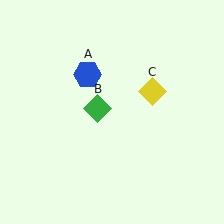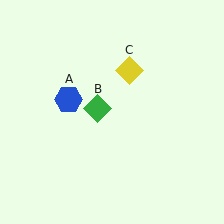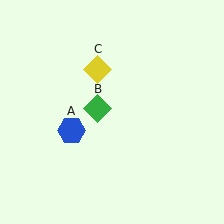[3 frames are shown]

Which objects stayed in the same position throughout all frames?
Green diamond (object B) remained stationary.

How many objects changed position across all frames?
2 objects changed position: blue hexagon (object A), yellow diamond (object C).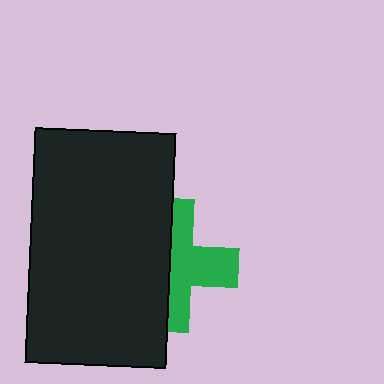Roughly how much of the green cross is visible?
About half of it is visible (roughly 51%).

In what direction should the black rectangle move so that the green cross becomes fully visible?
The black rectangle should move left. That is the shortest direction to clear the overlap and leave the green cross fully visible.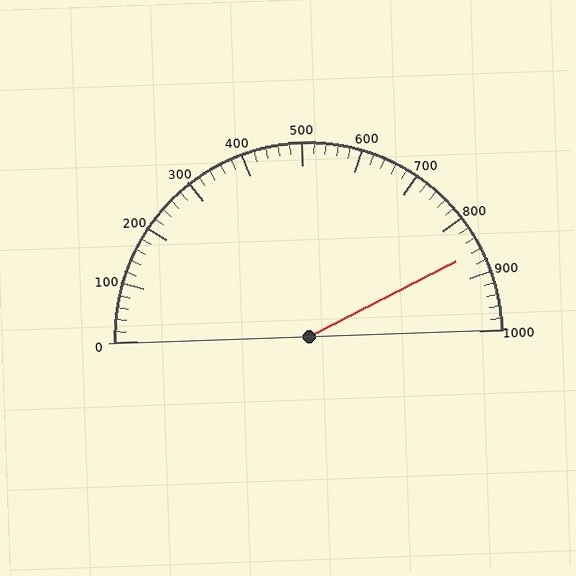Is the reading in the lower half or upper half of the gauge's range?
The reading is in the upper half of the range (0 to 1000).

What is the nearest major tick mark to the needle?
The nearest major tick mark is 900.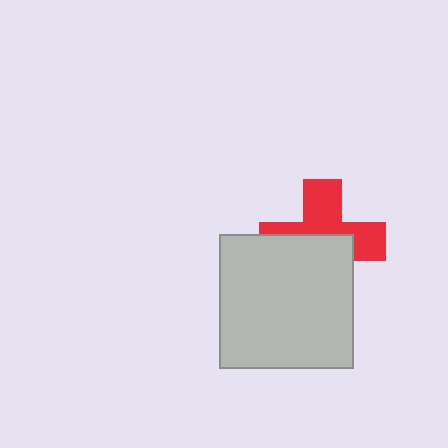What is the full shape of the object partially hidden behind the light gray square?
The partially hidden object is a red cross.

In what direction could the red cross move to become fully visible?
The red cross could move up. That would shift it out from behind the light gray square entirely.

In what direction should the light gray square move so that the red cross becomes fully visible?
The light gray square should move down. That is the shortest direction to clear the overlap and leave the red cross fully visible.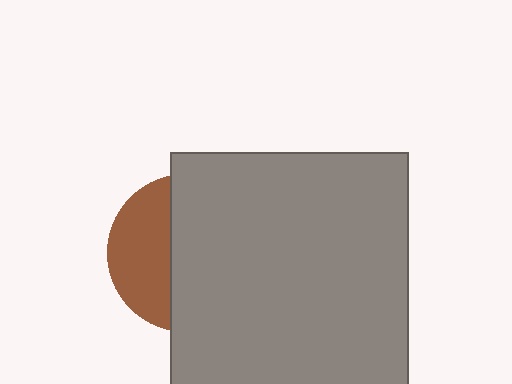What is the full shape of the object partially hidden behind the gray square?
The partially hidden object is a brown circle.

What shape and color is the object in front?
The object in front is a gray square.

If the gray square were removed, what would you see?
You would see the complete brown circle.